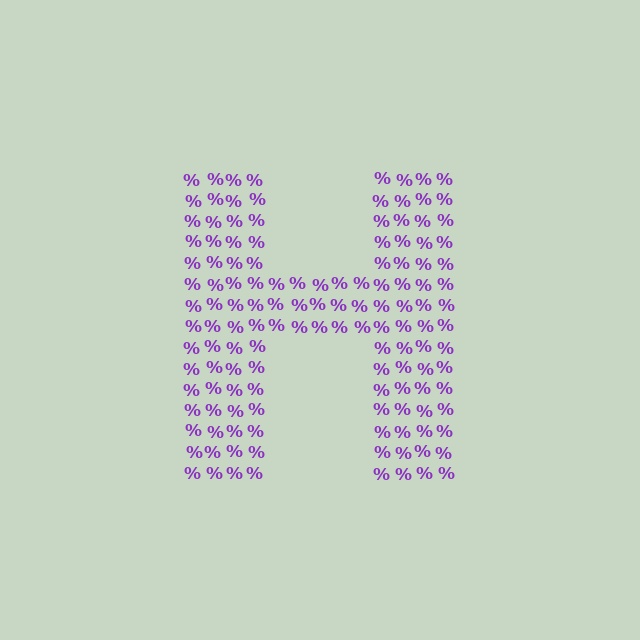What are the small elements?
The small elements are percent signs.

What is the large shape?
The large shape is the letter H.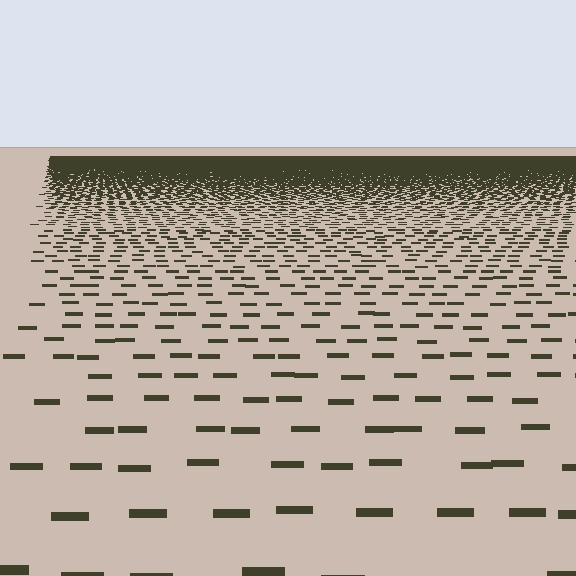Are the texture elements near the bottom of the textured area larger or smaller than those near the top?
Larger. Near the bottom, elements are closer to the viewer and appear at a bigger on-screen size.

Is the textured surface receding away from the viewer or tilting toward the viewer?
The surface is receding away from the viewer. Texture elements get smaller and denser toward the top.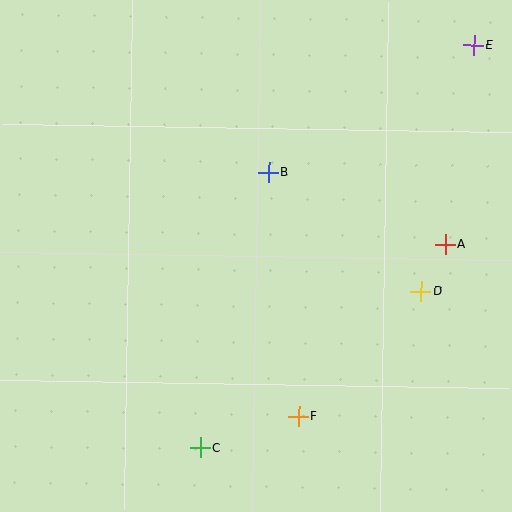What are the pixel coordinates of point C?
Point C is at (200, 448).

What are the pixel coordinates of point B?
Point B is at (269, 173).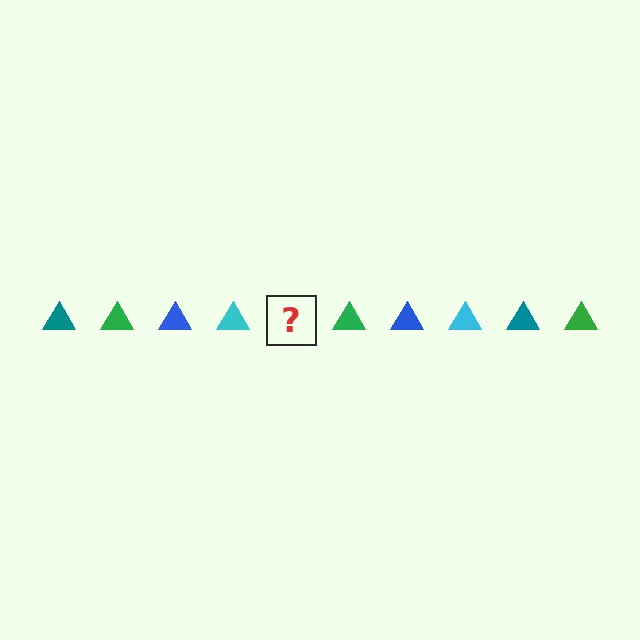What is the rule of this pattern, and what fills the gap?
The rule is that the pattern cycles through teal, green, blue, cyan triangles. The gap should be filled with a teal triangle.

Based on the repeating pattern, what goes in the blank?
The blank should be a teal triangle.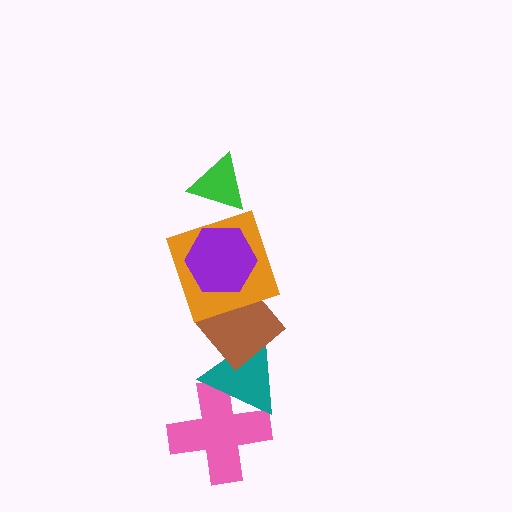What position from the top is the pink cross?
The pink cross is 6th from the top.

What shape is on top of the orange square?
The purple hexagon is on top of the orange square.